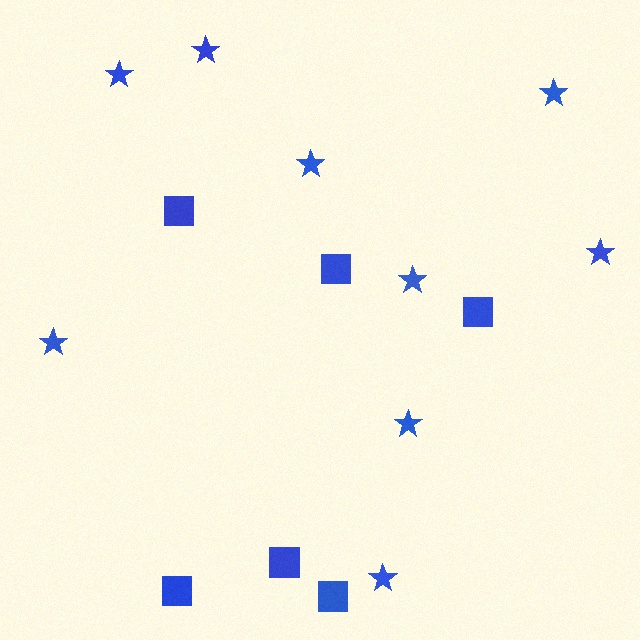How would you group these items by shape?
There are 2 groups: one group of squares (6) and one group of stars (9).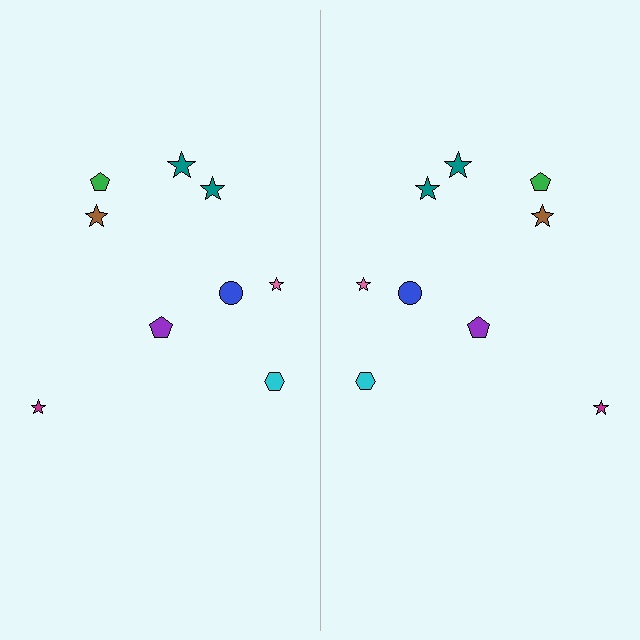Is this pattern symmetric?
Yes, this pattern has bilateral (reflection) symmetry.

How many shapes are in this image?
There are 18 shapes in this image.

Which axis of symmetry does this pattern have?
The pattern has a vertical axis of symmetry running through the center of the image.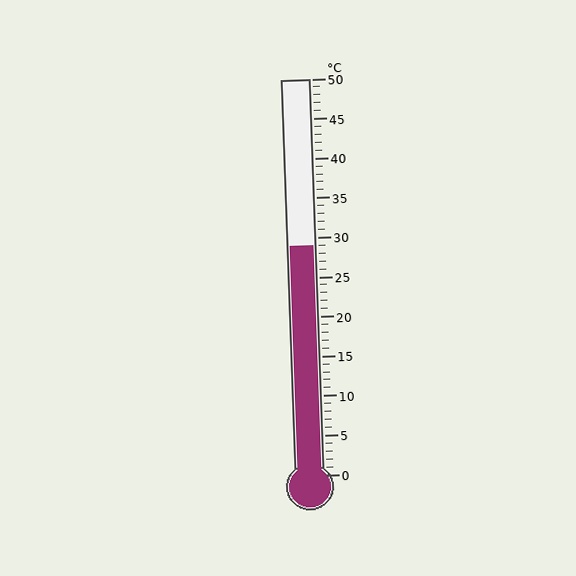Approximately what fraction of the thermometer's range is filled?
The thermometer is filled to approximately 60% of its range.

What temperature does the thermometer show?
The thermometer shows approximately 29°C.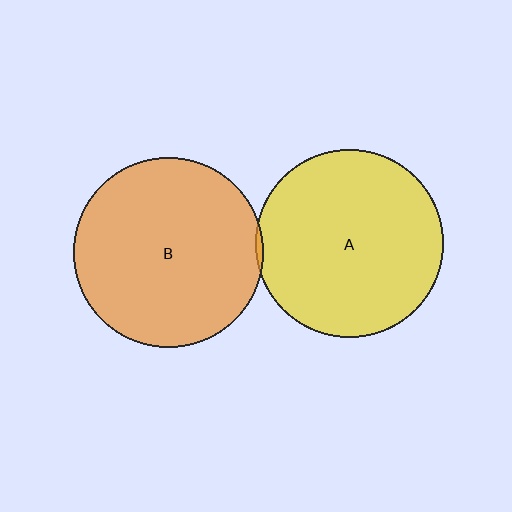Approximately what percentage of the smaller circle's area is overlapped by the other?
Approximately 5%.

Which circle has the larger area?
Circle B (orange).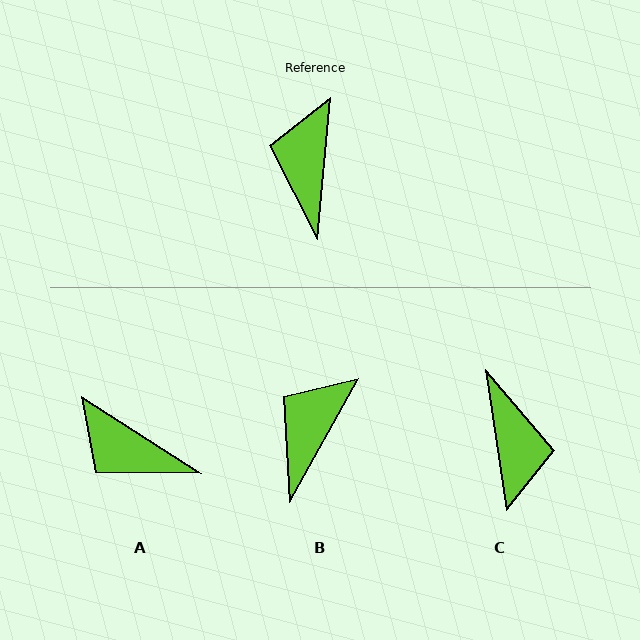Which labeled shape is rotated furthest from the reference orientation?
C, about 167 degrees away.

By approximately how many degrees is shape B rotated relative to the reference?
Approximately 24 degrees clockwise.